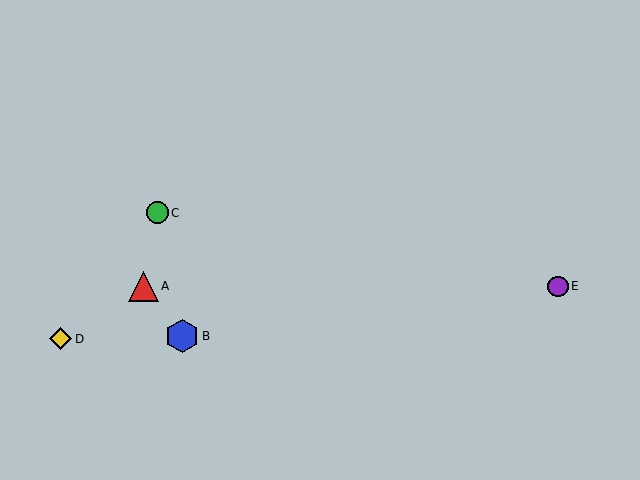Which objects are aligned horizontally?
Objects A, E are aligned horizontally.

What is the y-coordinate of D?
Object D is at y≈339.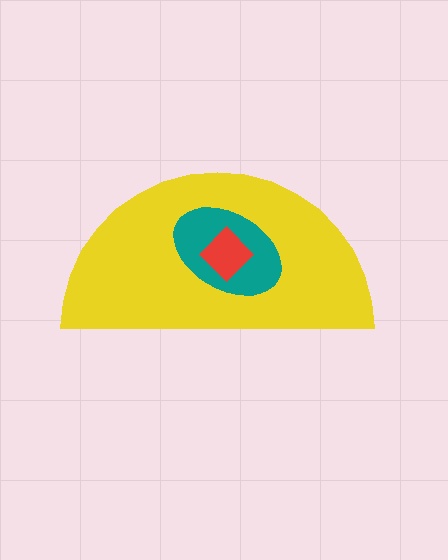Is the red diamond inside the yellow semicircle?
Yes.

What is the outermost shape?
The yellow semicircle.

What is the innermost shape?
The red diamond.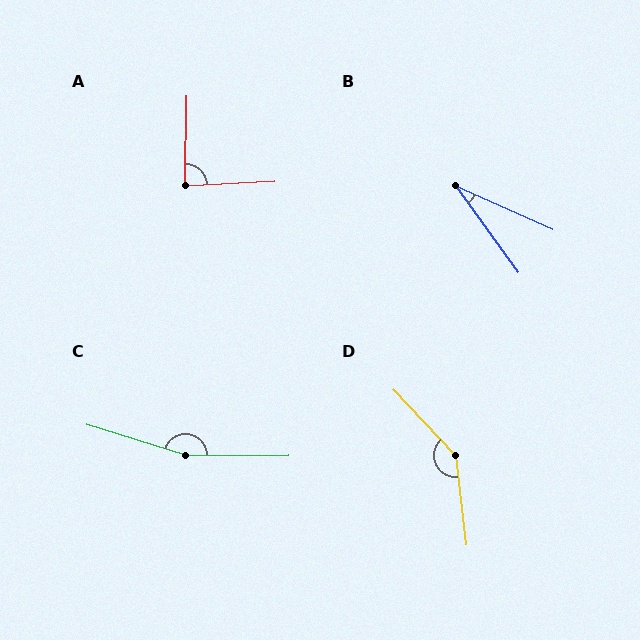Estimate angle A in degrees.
Approximately 86 degrees.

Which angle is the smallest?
B, at approximately 30 degrees.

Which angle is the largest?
C, at approximately 163 degrees.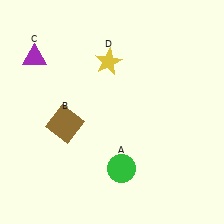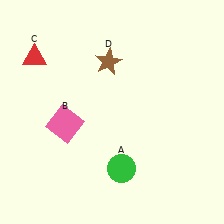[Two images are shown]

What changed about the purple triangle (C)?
In Image 1, C is purple. In Image 2, it changed to red.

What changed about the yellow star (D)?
In Image 1, D is yellow. In Image 2, it changed to brown.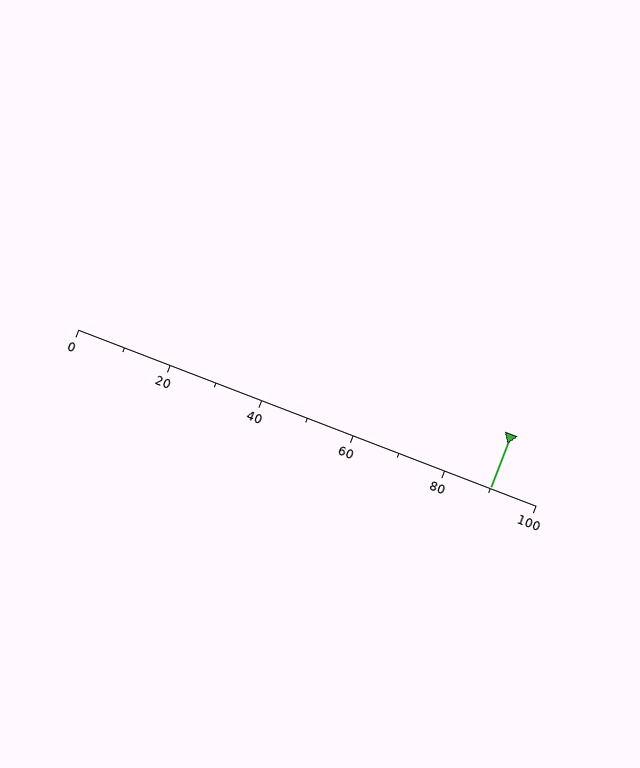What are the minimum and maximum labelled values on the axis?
The axis runs from 0 to 100.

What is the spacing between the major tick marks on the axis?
The major ticks are spaced 20 apart.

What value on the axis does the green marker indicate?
The marker indicates approximately 90.